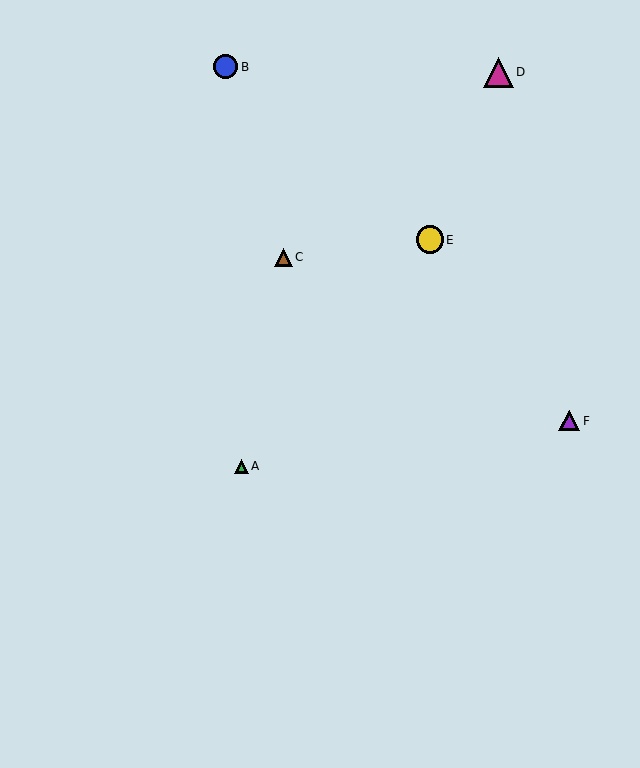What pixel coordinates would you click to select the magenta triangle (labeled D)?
Click at (498, 72) to select the magenta triangle D.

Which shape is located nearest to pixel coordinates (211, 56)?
The blue circle (labeled B) at (226, 67) is nearest to that location.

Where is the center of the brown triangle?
The center of the brown triangle is at (283, 257).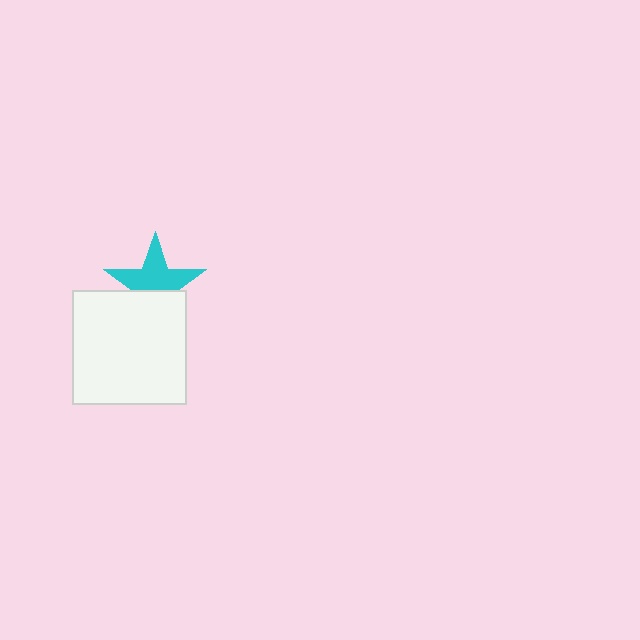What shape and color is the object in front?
The object in front is a white square.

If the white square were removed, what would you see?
You would see the complete cyan star.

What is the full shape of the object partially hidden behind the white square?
The partially hidden object is a cyan star.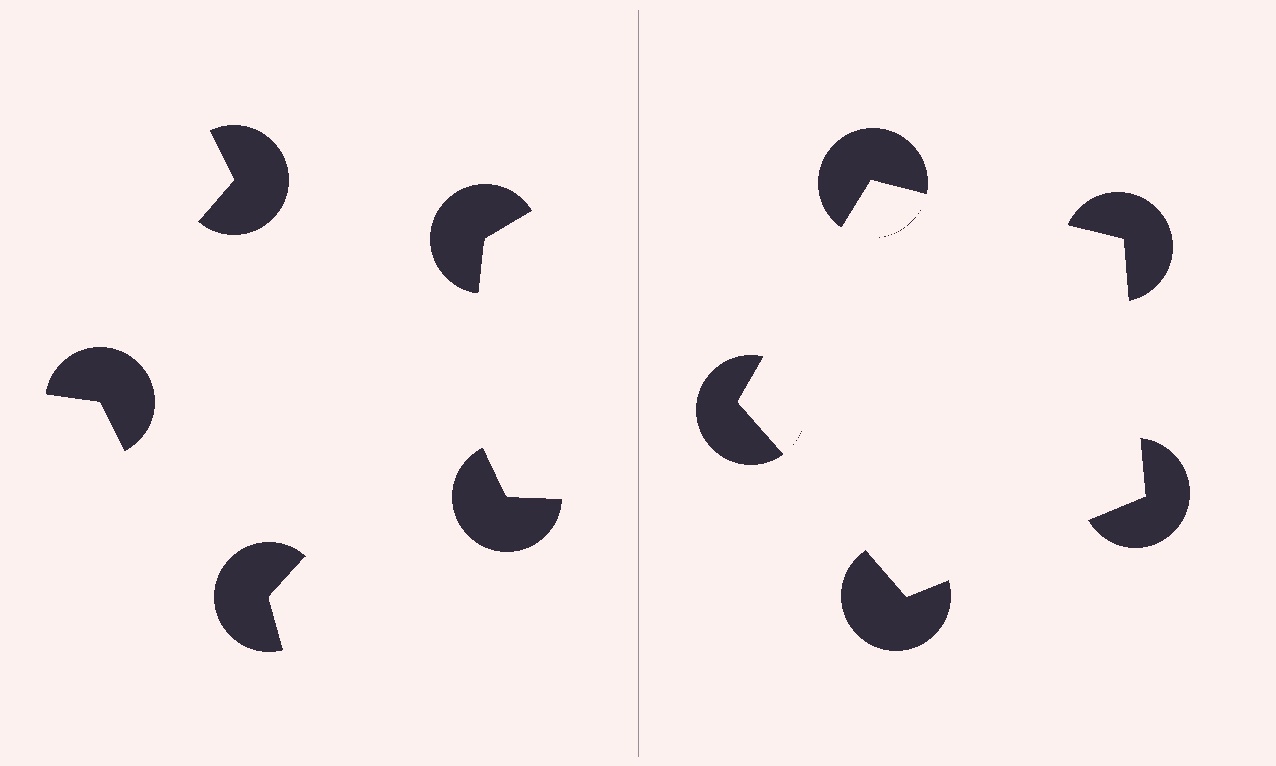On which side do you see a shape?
An illusory pentagon appears on the right side. On the left side the wedge cuts are rotated, so no coherent shape forms.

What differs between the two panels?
The pac-man discs are positioned identically on both sides; only the wedge orientations differ. On the right they align to a pentagon; on the left they are misaligned.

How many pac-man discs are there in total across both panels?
10 — 5 on each side.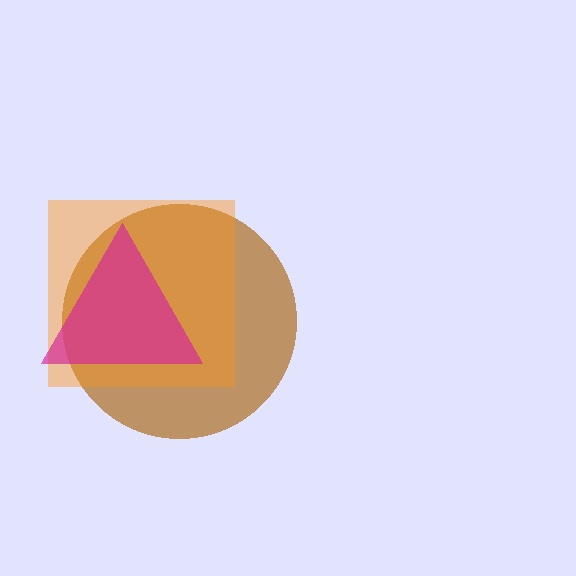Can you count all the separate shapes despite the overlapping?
Yes, there are 3 separate shapes.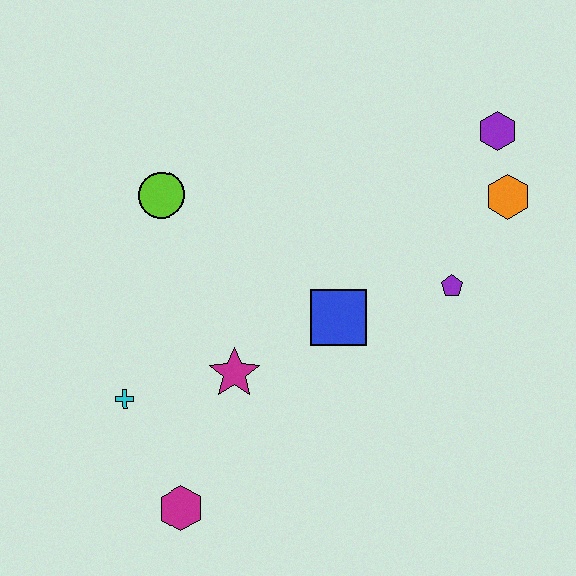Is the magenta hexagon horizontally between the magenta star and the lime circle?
Yes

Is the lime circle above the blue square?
Yes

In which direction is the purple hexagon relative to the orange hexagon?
The purple hexagon is above the orange hexagon.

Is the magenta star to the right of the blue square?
No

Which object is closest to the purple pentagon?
The orange hexagon is closest to the purple pentagon.